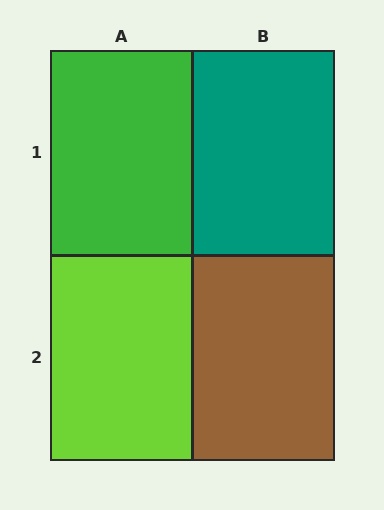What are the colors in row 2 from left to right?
Lime, brown.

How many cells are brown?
1 cell is brown.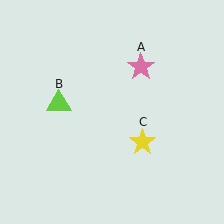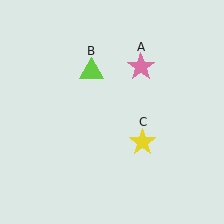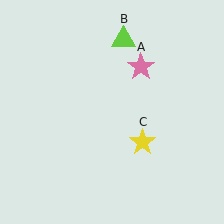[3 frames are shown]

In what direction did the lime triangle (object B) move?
The lime triangle (object B) moved up and to the right.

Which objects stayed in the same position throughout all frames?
Pink star (object A) and yellow star (object C) remained stationary.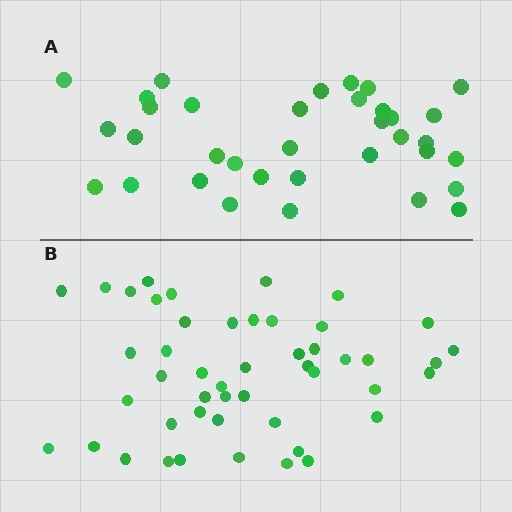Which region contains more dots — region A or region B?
Region B (the bottom region) has more dots.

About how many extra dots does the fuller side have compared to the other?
Region B has approximately 15 more dots than region A.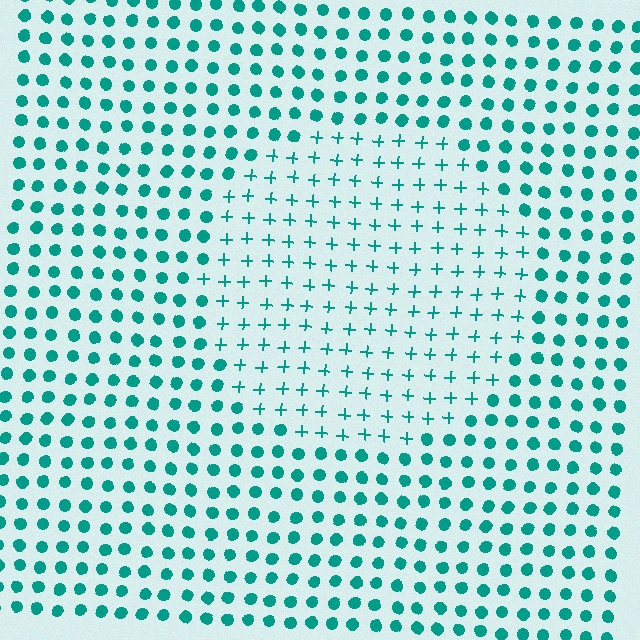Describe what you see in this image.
The image is filled with small teal elements arranged in a uniform grid. A circle-shaped region contains plus signs, while the surrounding area contains circles. The boundary is defined purely by the change in element shape.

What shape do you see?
I see a circle.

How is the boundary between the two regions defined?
The boundary is defined by a change in element shape: plus signs inside vs. circles outside. All elements share the same color and spacing.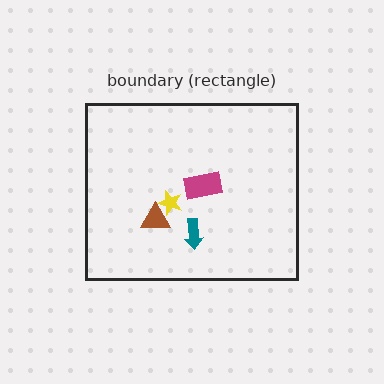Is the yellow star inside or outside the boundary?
Inside.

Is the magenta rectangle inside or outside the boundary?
Inside.